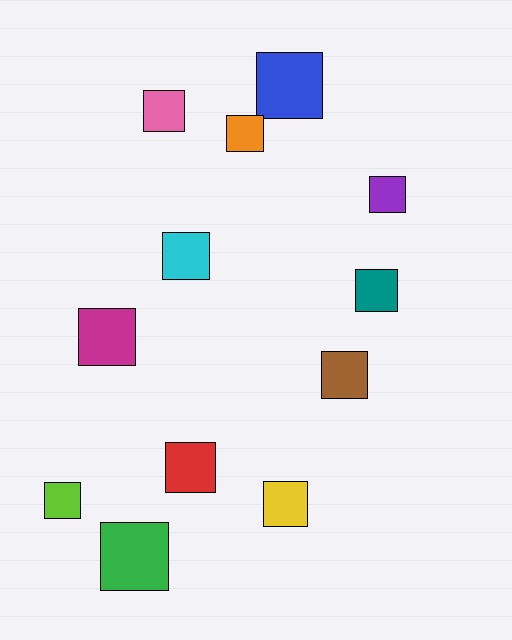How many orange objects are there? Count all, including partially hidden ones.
There is 1 orange object.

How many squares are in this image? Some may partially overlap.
There are 12 squares.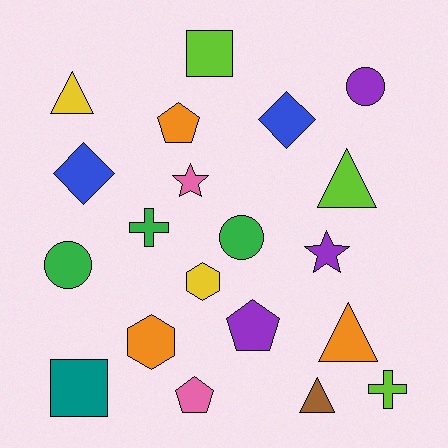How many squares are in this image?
There are 2 squares.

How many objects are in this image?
There are 20 objects.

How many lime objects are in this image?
There are 3 lime objects.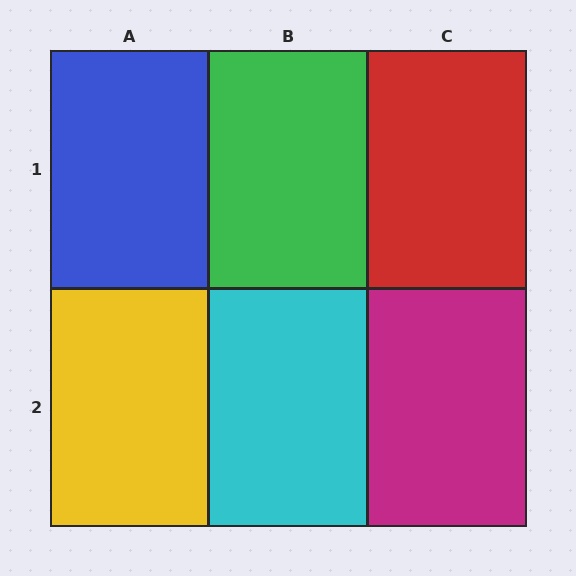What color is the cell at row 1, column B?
Green.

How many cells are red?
1 cell is red.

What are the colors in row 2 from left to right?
Yellow, cyan, magenta.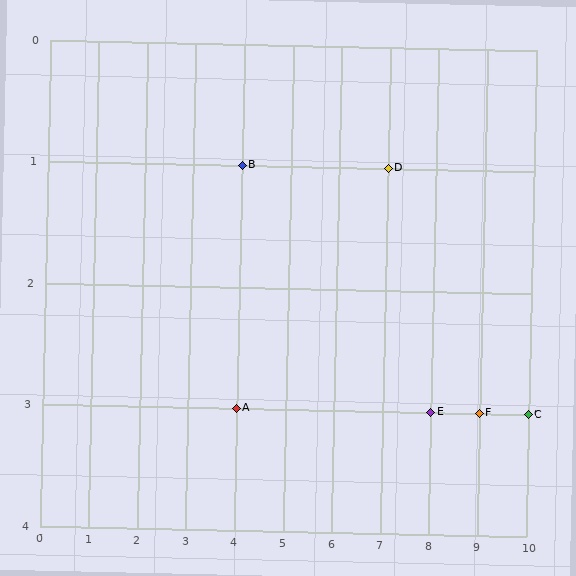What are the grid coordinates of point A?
Point A is at grid coordinates (4, 3).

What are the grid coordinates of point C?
Point C is at grid coordinates (10, 3).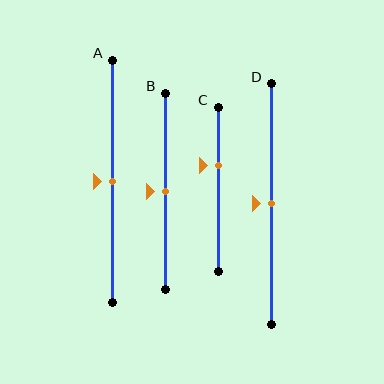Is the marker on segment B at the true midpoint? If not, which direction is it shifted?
Yes, the marker on segment B is at the true midpoint.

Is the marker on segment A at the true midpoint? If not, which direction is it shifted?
Yes, the marker on segment A is at the true midpoint.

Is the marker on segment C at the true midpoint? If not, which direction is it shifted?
No, the marker on segment C is shifted upward by about 15% of the segment length.